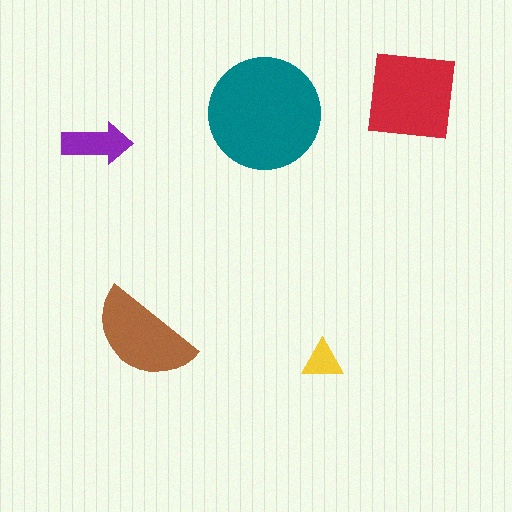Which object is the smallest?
The yellow triangle.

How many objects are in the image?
There are 5 objects in the image.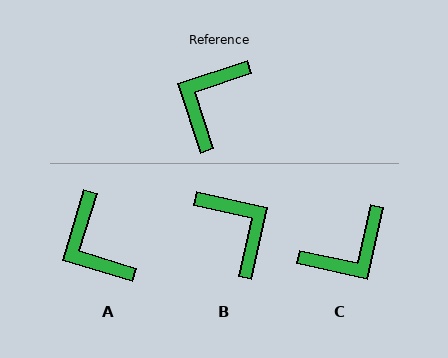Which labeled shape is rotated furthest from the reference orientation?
C, about 149 degrees away.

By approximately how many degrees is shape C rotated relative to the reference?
Approximately 149 degrees counter-clockwise.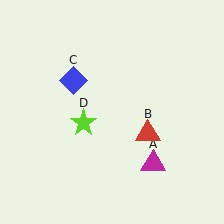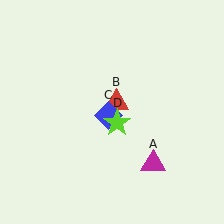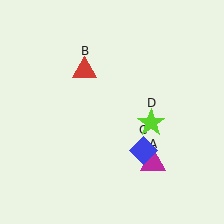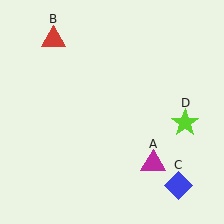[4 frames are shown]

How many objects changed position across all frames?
3 objects changed position: red triangle (object B), blue diamond (object C), lime star (object D).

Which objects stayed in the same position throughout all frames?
Magenta triangle (object A) remained stationary.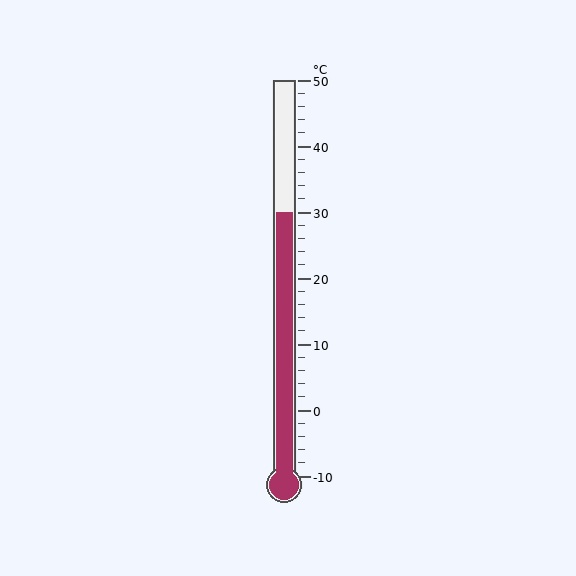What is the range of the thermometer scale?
The thermometer scale ranges from -10°C to 50°C.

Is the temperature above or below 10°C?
The temperature is above 10°C.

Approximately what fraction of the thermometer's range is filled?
The thermometer is filled to approximately 65% of its range.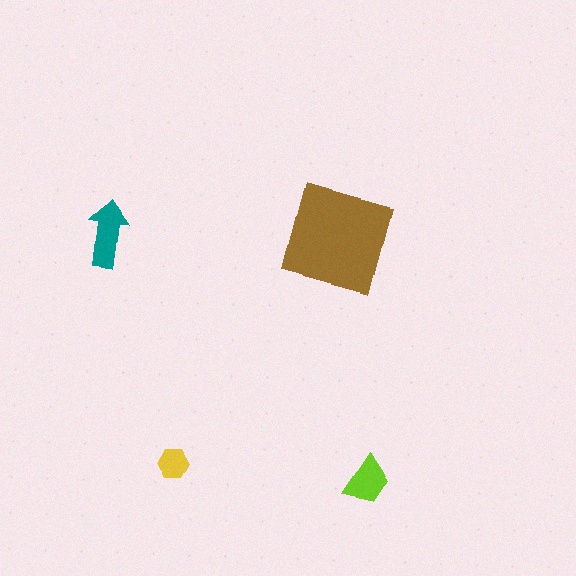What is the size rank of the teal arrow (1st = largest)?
2nd.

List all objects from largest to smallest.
The brown square, the teal arrow, the lime trapezoid, the yellow hexagon.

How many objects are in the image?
There are 4 objects in the image.